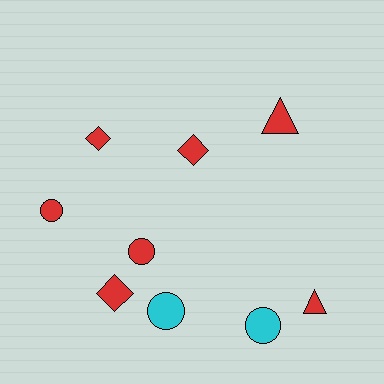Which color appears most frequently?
Red, with 7 objects.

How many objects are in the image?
There are 9 objects.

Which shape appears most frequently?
Circle, with 4 objects.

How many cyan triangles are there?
There are no cyan triangles.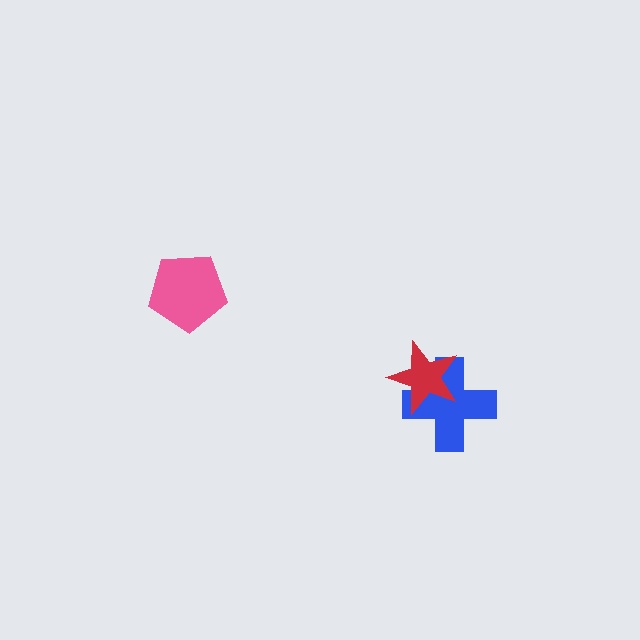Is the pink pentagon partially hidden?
No, no other shape covers it.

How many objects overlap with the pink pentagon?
0 objects overlap with the pink pentagon.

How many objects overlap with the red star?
1 object overlaps with the red star.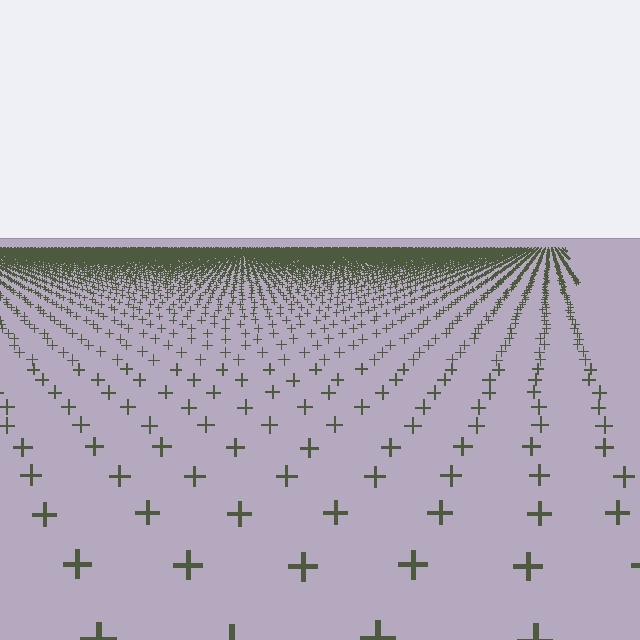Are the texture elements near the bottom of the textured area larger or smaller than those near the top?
Larger. Near the bottom, elements are closer to the viewer and appear at a bigger on-screen size.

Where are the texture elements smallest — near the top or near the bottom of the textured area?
Near the top.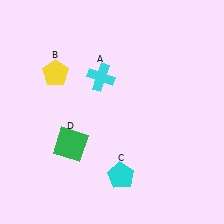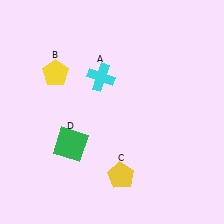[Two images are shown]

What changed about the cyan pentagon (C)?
In Image 1, C is cyan. In Image 2, it changed to yellow.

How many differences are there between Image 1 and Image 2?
There is 1 difference between the two images.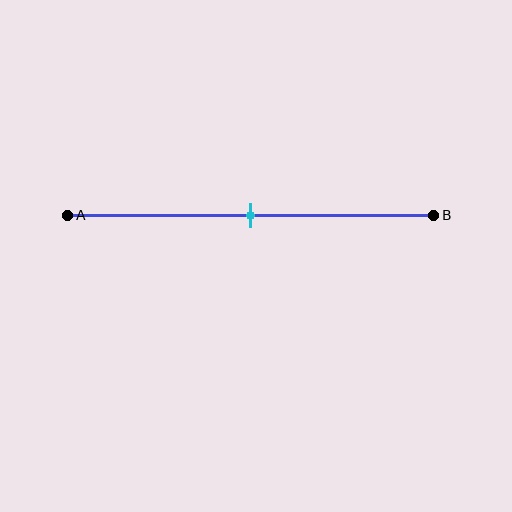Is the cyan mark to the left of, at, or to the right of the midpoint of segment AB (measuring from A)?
The cyan mark is approximately at the midpoint of segment AB.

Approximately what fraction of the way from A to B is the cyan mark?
The cyan mark is approximately 50% of the way from A to B.